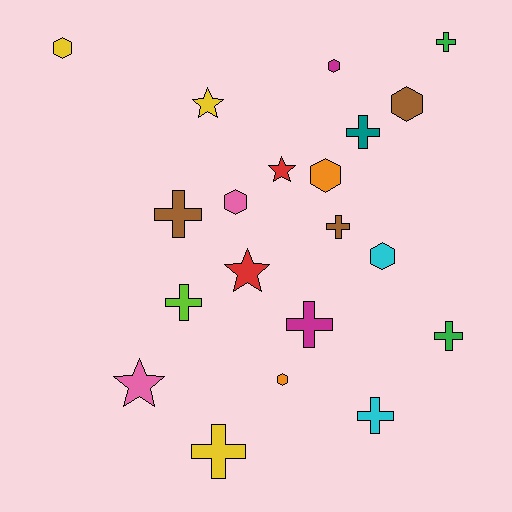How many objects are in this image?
There are 20 objects.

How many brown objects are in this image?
There are 3 brown objects.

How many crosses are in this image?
There are 9 crosses.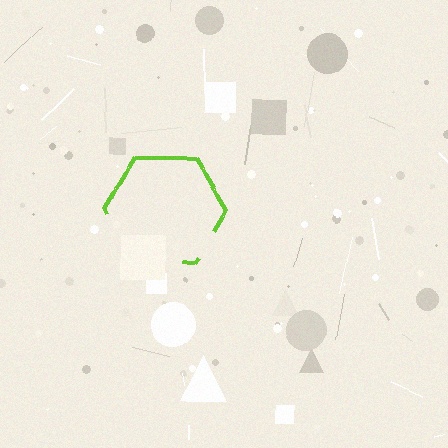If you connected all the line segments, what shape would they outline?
They would outline a hexagon.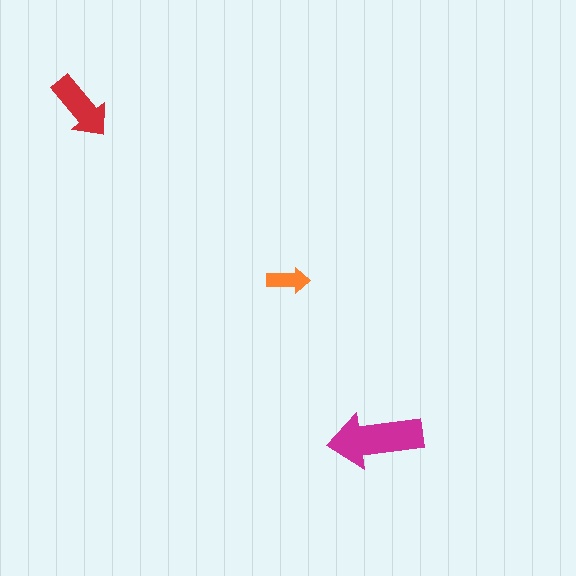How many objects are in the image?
There are 3 objects in the image.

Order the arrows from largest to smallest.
the magenta one, the red one, the orange one.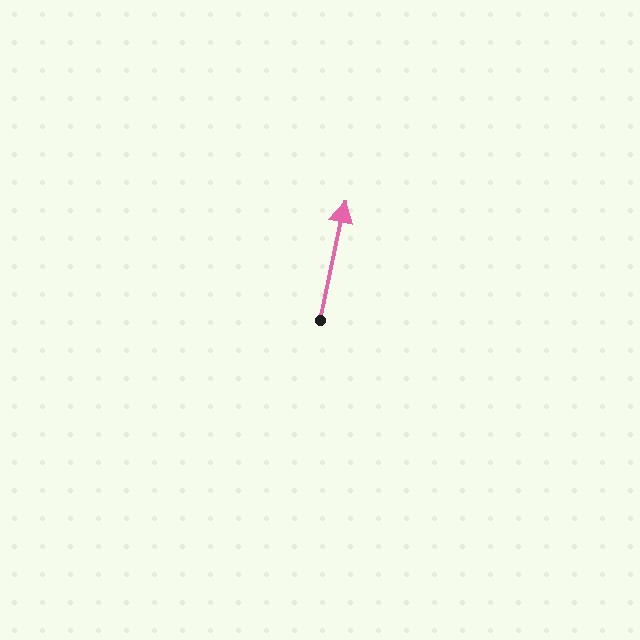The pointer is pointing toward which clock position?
Roughly 12 o'clock.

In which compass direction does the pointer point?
North.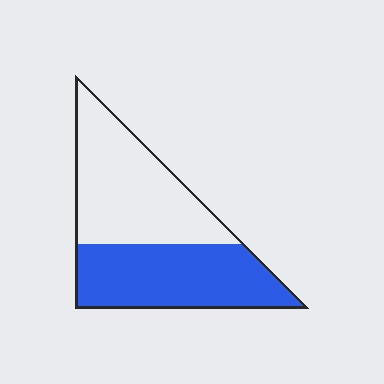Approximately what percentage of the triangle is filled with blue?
Approximately 50%.